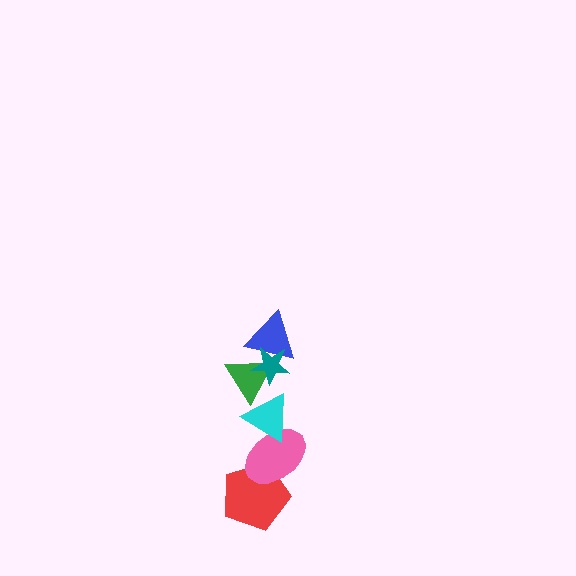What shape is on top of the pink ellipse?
The cyan triangle is on top of the pink ellipse.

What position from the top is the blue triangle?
The blue triangle is 2nd from the top.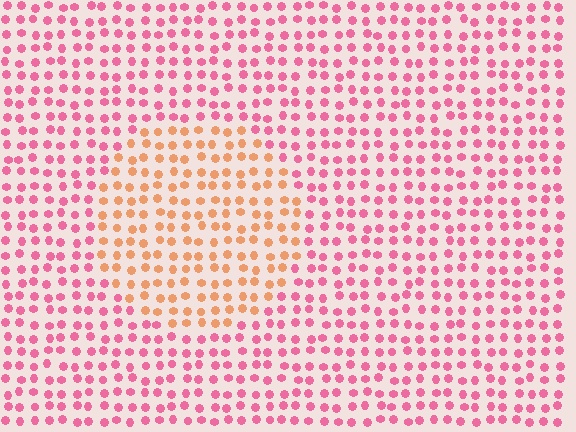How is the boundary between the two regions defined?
The boundary is defined purely by a slight shift in hue (about 48 degrees). Spacing, size, and orientation are identical on both sides.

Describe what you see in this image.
The image is filled with small pink elements in a uniform arrangement. A circle-shaped region is visible where the elements are tinted to a slightly different hue, forming a subtle color boundary.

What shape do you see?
I see a circle.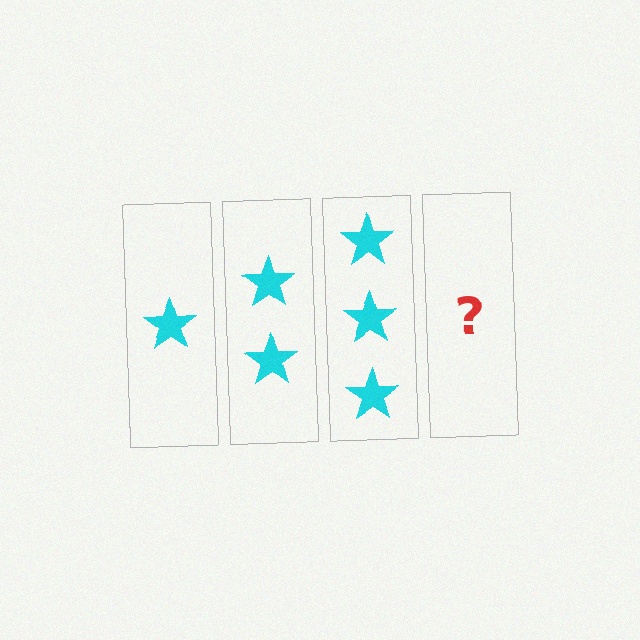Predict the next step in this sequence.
The next step is 4 stars.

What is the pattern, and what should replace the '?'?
The pattern is that each step adds one more star. The '?' should be 4 stars.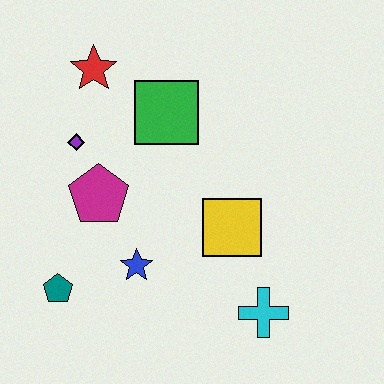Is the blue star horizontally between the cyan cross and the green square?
No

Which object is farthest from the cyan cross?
The red star is farthest from the cyan cross.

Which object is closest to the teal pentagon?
The blue star is closest to the teal pentagon.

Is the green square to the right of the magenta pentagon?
Yes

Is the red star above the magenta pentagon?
Yes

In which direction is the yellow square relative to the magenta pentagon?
The yellow square is to the right of the magenta pentagon.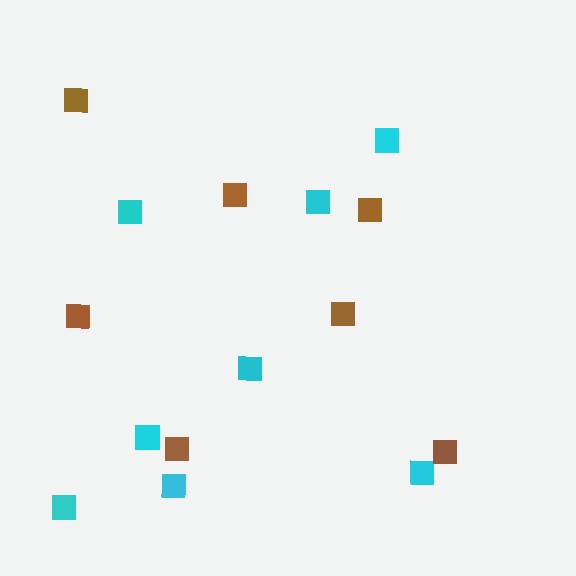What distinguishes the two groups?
There are 2 groups: one group of cyan squares (8) and one group of brown squares (7).